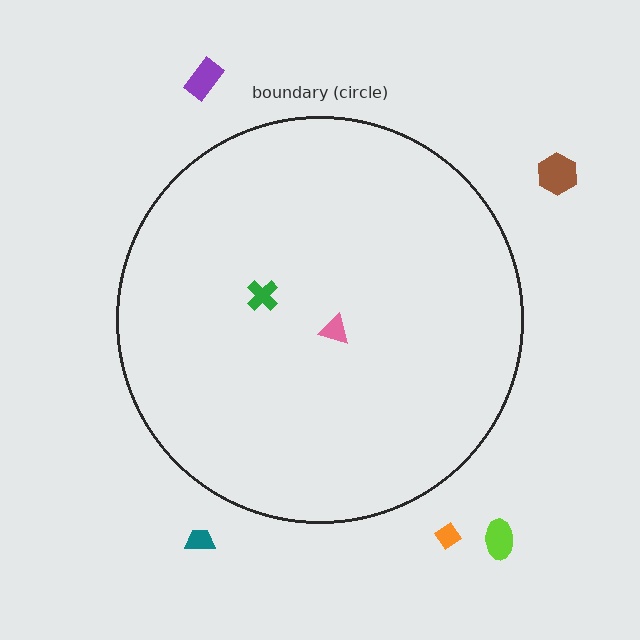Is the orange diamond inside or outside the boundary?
Outside.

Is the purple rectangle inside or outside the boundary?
Outside.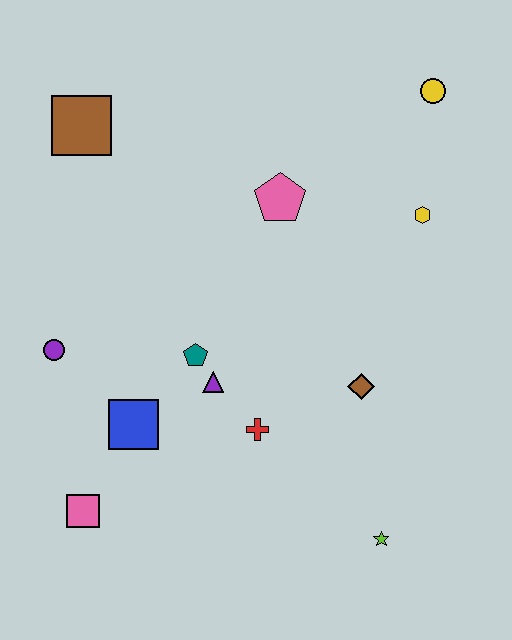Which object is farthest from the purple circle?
The yellow circle is farthest from the purple circle.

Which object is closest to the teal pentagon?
The purple triangle is closest to the teal pentagon.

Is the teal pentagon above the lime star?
Yes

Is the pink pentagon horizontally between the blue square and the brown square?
No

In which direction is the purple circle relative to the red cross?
The purple circle is to the left of the red cross.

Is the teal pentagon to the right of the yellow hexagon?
No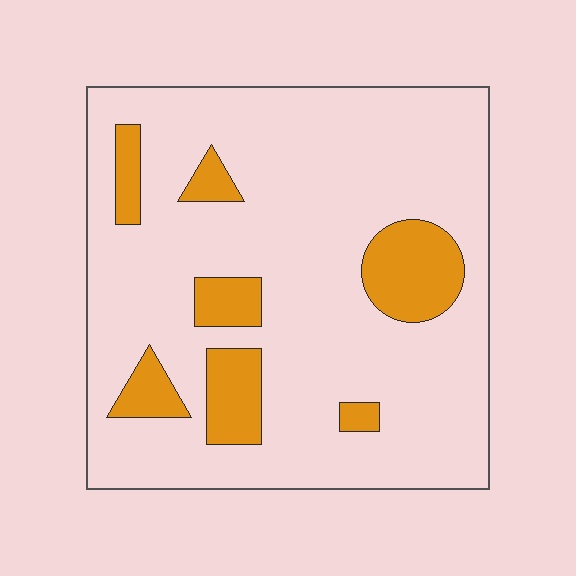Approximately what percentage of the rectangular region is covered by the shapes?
Approximately 15%.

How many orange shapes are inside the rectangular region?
7.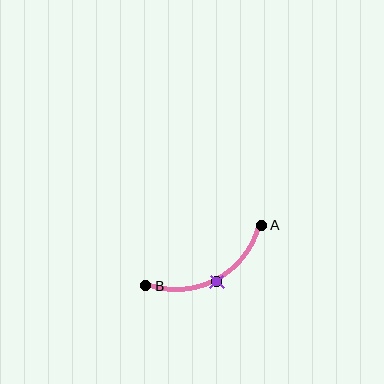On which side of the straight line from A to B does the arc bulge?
The arc bulges below the straight line connecting A and B.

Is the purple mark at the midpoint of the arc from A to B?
Yes. The purple mark lies on the arc at equal arc-length from both A and B — it is the arc midpoint.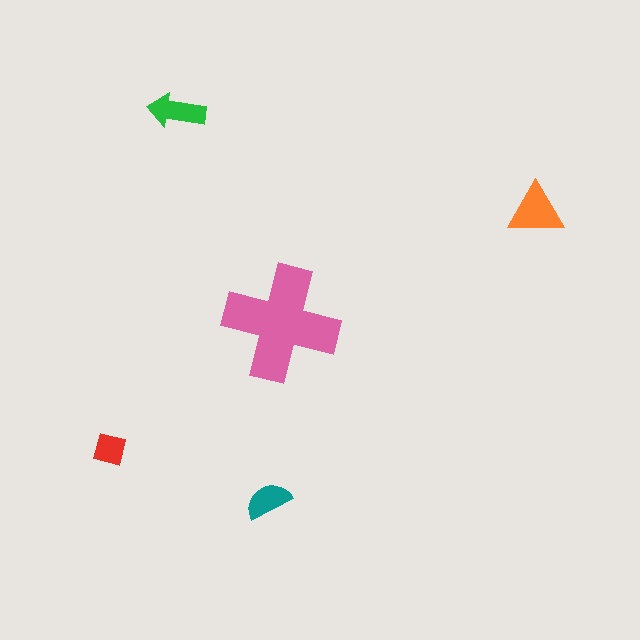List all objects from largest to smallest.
The pink cross, the orange triangle, the green arrow, the teal semicircle, the red square.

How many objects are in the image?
There are 5 objects in the image.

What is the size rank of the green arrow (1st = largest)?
3rd.